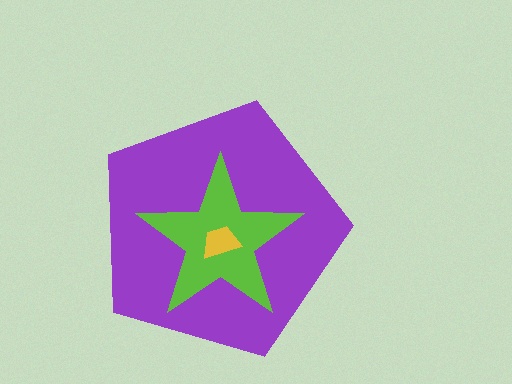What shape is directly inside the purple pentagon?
The lime star.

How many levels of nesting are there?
3.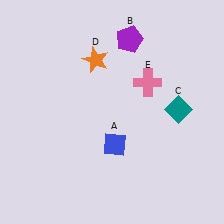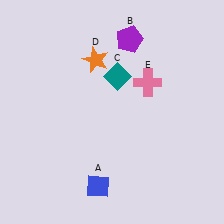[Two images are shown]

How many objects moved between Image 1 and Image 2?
2 objects moved between the two images.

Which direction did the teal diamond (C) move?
The teal diamond (C) moved left.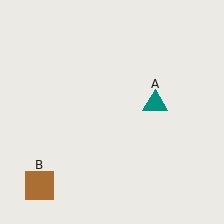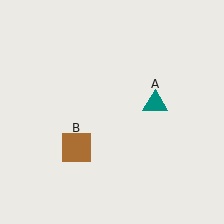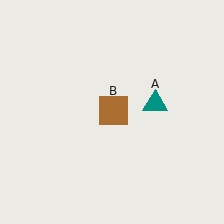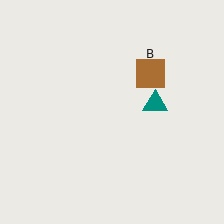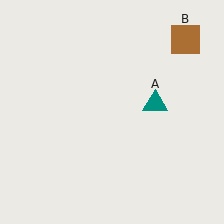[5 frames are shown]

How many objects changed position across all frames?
1 object changed position: brown square (object B).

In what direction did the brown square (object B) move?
The brown square (object B) moved up and to the right.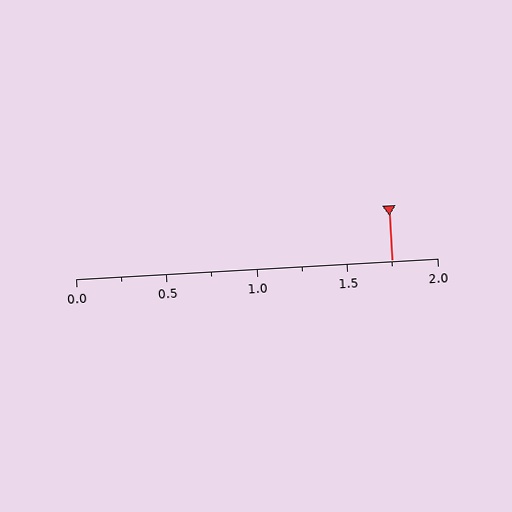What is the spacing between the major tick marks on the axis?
The major ticks are spaced 0.5 apart.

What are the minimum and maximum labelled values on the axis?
The axis runs from 0.0 to 2.0.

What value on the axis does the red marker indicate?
The marker indicates approximately 1.75.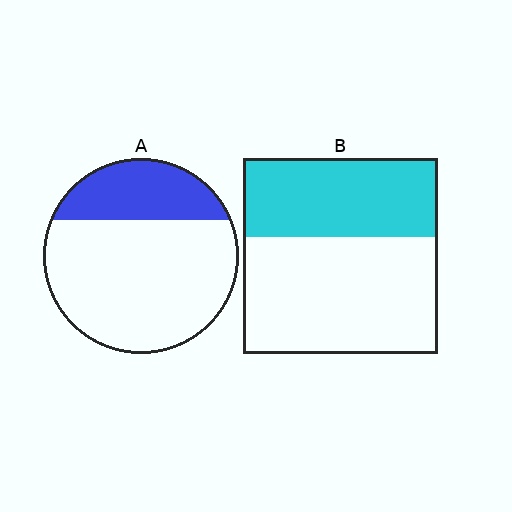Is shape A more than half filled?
No.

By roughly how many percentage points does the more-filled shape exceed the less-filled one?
By roughly 15 percentage points (B over A).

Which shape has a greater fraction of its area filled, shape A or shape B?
Shape B.